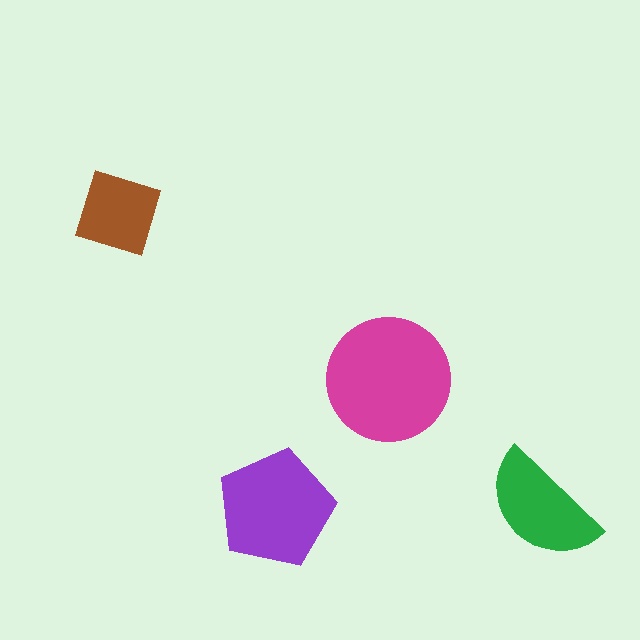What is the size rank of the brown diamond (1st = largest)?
4th.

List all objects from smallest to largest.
The brown diamond, the green semicircle, the purple pentagon, the magenta circle.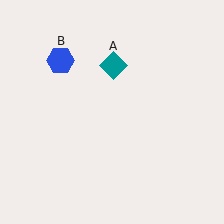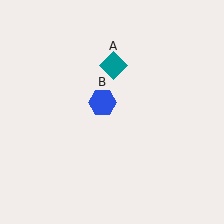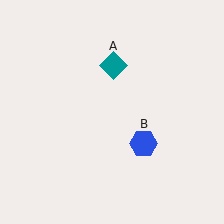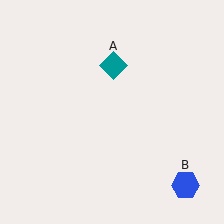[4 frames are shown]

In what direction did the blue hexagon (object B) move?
The blue hexagon (object B) moved down and to the right.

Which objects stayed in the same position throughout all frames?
Teal diamond (object A) remained stationary.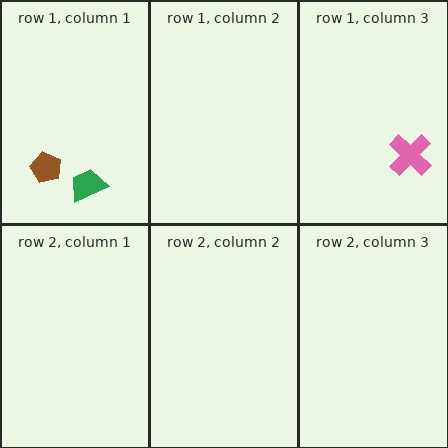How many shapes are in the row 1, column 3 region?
1.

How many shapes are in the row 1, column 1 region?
2.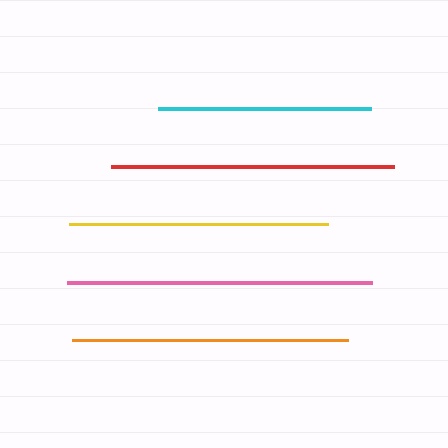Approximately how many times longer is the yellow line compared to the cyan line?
The yellow line is approximately 1.2 times the length of the cyan line.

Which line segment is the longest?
The pink line is the longest at approximately 305 pixels.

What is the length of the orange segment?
The orange segment is approximately 276 pixels long.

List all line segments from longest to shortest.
From longest to shortest: pink, red, orange, yellow, cyan.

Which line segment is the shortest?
The cyan line is the shortest at approximately 213 pixels.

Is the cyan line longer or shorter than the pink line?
The pink line is longer than the cyan line.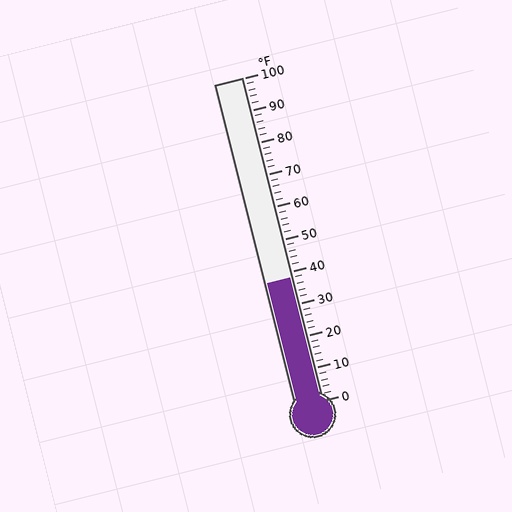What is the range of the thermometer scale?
The thermometer scale ranges from 0°F to 100°F.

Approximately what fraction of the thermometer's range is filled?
The thermometer is filled to approximately 40% of its range.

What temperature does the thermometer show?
The thermometer shows approximately 38°F.